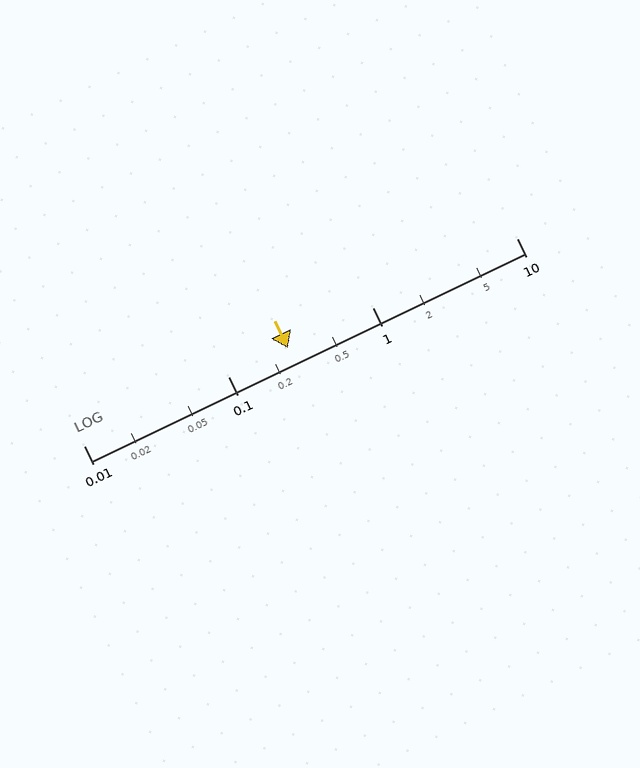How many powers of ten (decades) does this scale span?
The scale spans 3 decades, from 0.01 to 10.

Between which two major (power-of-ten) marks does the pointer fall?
The pointer is between 0.1 and 1.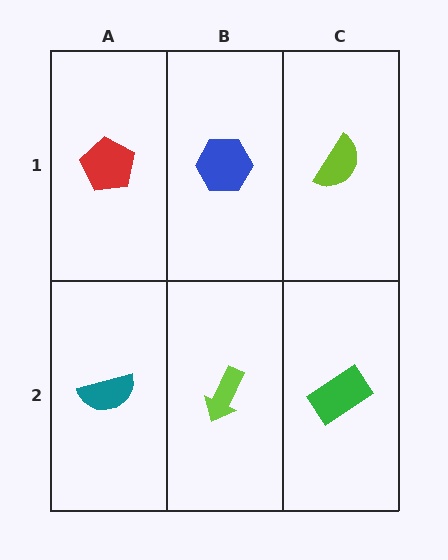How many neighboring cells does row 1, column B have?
3.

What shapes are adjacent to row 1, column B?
A lime arrow (row 2, column B), a red pentagon (row 1, column A), a lime semicircle (row 1, column C).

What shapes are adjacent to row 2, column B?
A blue hexagon (row 1, column B), a teal semicircle (row 2, column A), a green rectangle (row 2, column C).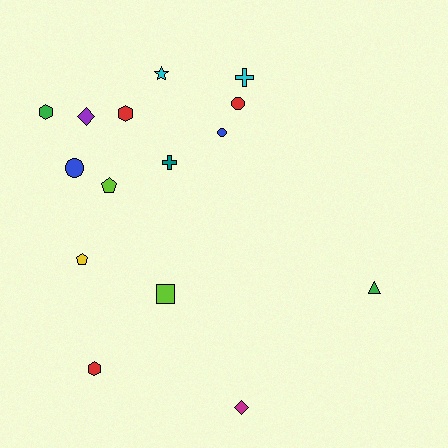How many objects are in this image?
There are 15 objects.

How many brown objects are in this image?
There are no brown objects.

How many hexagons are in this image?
There are 3 hexagons.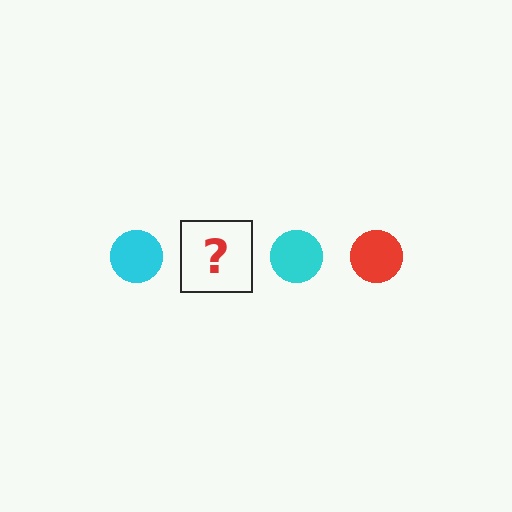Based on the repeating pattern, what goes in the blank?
The blank should be a red circle.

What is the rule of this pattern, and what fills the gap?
The rule is that the pattern cycles through cyan, red circles. The gap should be filled with a red circle.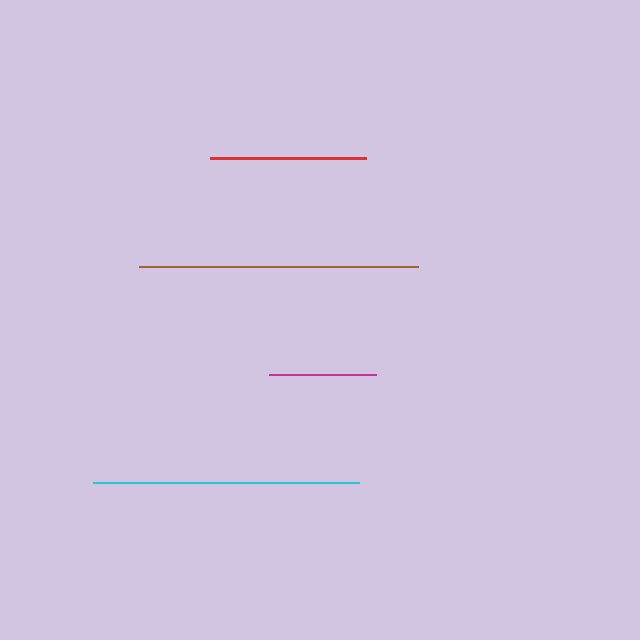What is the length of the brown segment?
The brown segment is approximately 279 pixels long.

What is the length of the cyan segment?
The cyan segment is approximately 265 pixels long.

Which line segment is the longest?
The brown line is the longest at approximately 279 pixels.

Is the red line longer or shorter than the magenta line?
The red line is longer than the magenta line.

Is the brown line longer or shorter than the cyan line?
The brown line is longer than the cyan line.